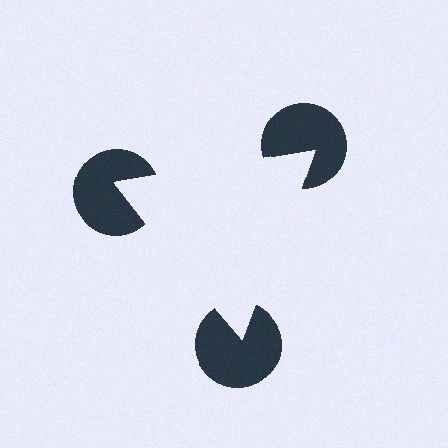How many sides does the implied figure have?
3 sides.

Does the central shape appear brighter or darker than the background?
It typically appears slightly brighter than the background, even though no actual brightness change is drawn.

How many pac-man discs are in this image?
There are 3 — one at each vertex of the illusory triangle.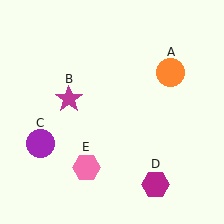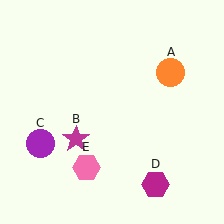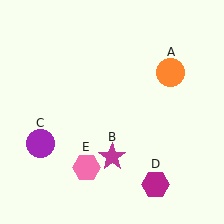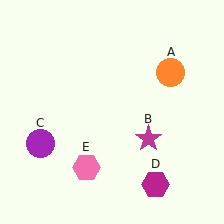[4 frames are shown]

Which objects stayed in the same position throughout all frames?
Orange circle (object A) and purple circle (object C) and magenta hexagon (object D) and pink hexagon (object E) remained stationary.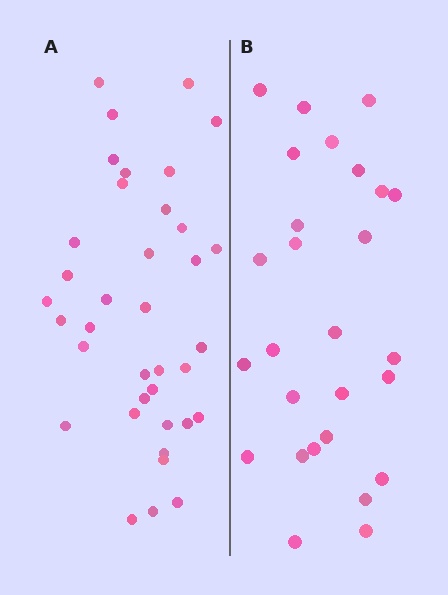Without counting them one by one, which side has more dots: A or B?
Region A (the left region) has more dots.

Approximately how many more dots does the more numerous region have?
Region A has roughly 10 or so more dots than region B.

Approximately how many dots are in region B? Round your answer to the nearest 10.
About 30 dots. (The exact count is 27, which rounds to 30.)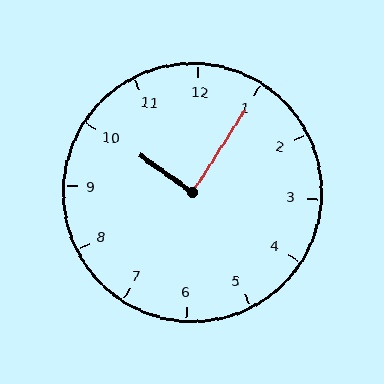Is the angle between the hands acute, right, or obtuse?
It is right.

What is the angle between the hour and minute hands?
Approximately 88 degrees.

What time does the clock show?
10:05.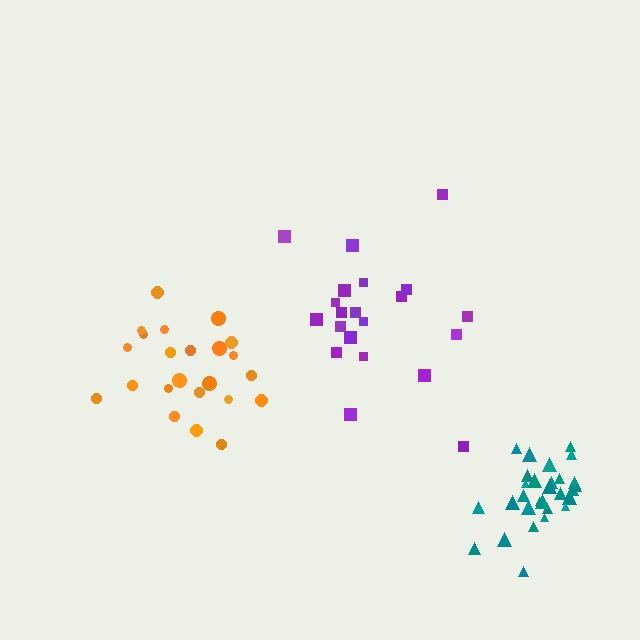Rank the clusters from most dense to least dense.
teal, orange, purple.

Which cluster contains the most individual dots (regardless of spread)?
Teal (29).